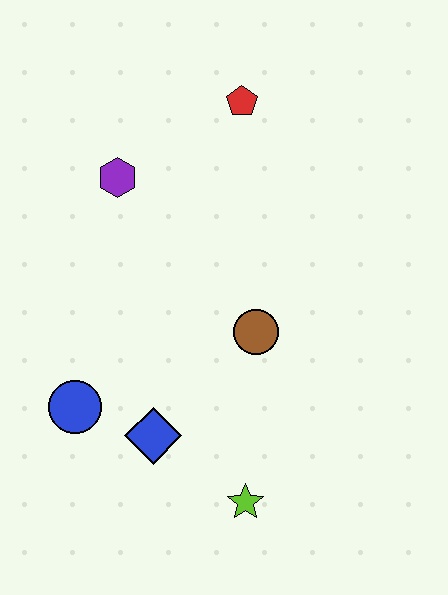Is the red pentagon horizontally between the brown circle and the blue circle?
Yes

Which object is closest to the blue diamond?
The blue circle is closest to the blue diamond.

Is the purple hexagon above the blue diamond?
Yes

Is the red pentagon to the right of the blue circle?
Yes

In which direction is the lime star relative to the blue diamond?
The lime star is to the right of the blue diamond.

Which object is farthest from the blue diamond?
The red pentagon is farthest from the blue diamond.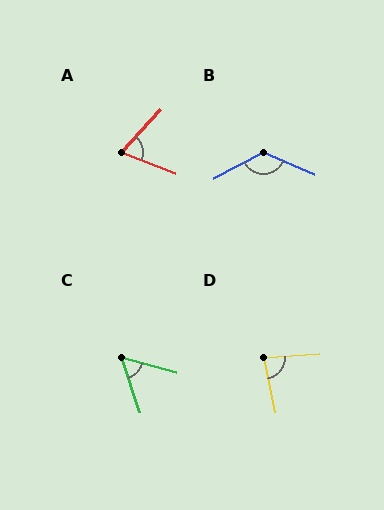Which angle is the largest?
B, at approximately 128 degrees.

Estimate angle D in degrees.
Approximately 83 degrees.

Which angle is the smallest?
C, at approximately 56 degrees.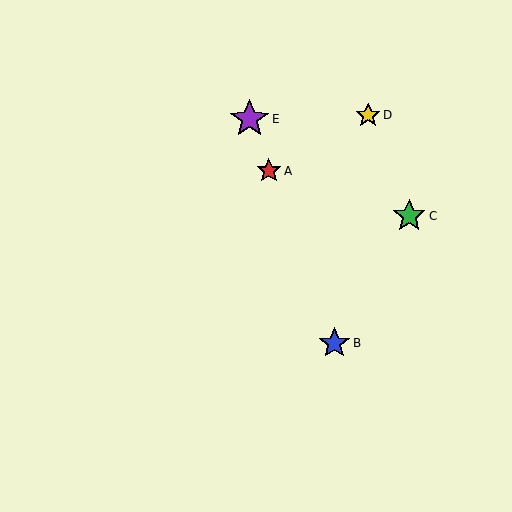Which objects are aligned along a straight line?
Objects A, B, E are aligned along a straight line.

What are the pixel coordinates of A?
Object A is at (269, 171).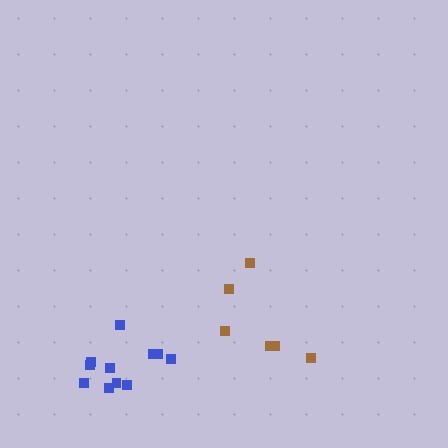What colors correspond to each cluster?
The clusters are colored: brown, blue.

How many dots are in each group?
Group 1: 6 dots, Group 2: 11 dots (17 total).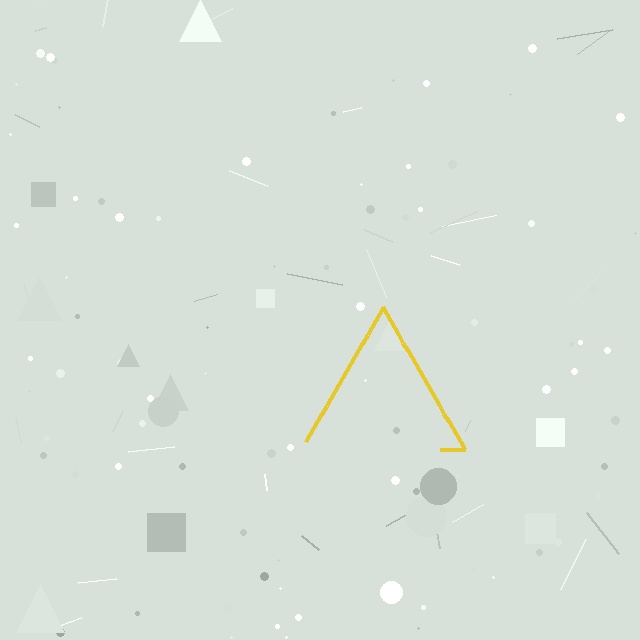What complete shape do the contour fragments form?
The contour fragments form a triangle.